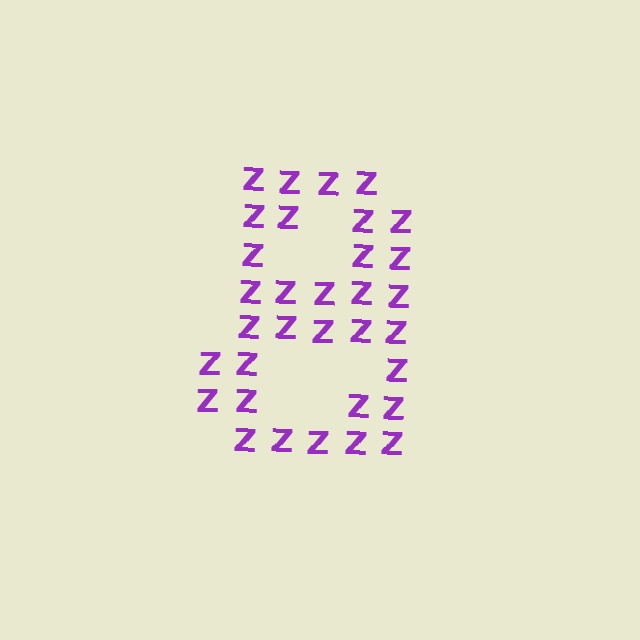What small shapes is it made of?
It is made of small letter Z's.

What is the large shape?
The large shape is the digit 8.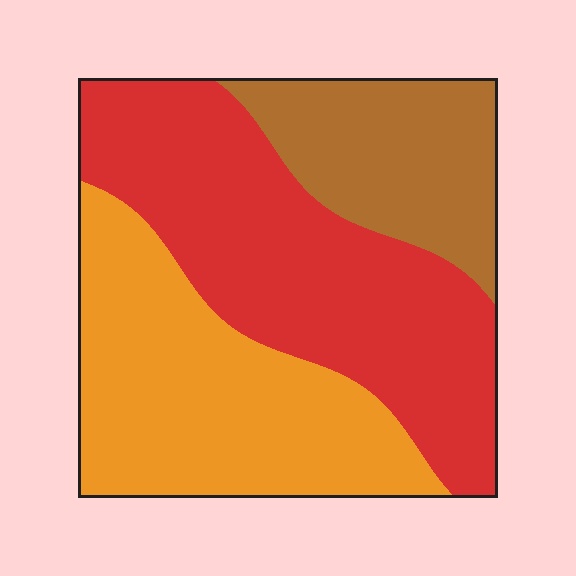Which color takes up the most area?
Red, at roughly 45%.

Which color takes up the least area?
Brown, at roughly 20%.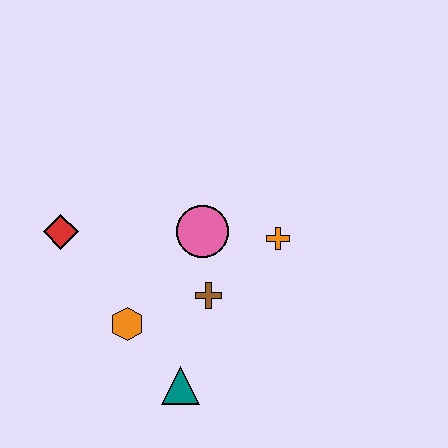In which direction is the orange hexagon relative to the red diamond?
The orange hexagon is below the red diamond.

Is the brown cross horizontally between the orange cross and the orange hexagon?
Yes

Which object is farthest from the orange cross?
The red diamond is farthest from the orange cross.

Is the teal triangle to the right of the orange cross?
No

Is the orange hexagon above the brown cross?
No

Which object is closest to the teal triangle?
The orange hexagon is closest to the teal triangle.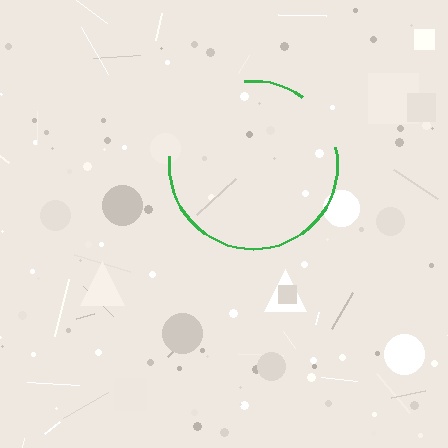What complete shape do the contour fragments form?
The contour fragments form a circle.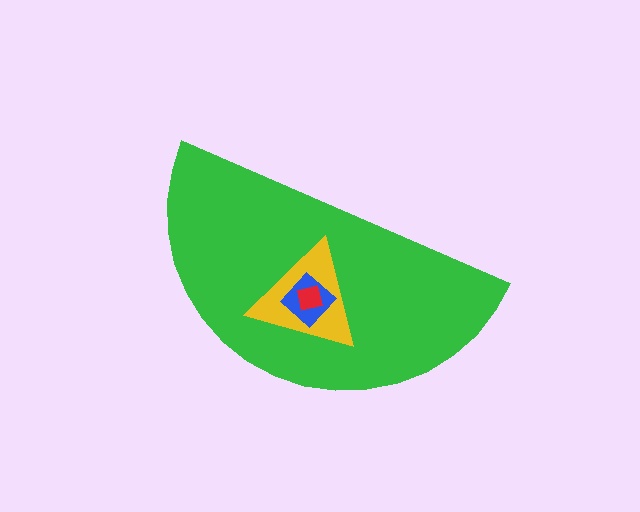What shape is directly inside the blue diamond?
The red square.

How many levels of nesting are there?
4.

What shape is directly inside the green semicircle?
The yellow triangle.